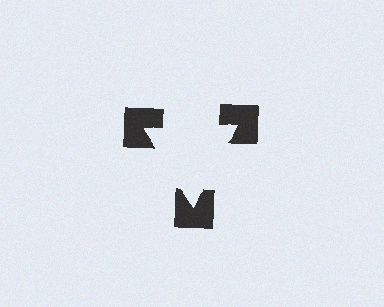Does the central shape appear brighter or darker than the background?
It typically appears slightly brighter than the background, even though no actual brightness change is drawn.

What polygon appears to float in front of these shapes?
An illusory triangle — its edges are inferred from the aligned wedge cuts in the notched squares, not physically drawn.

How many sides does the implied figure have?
3 sides.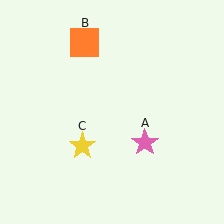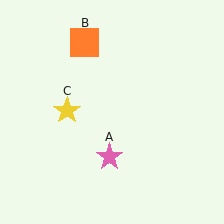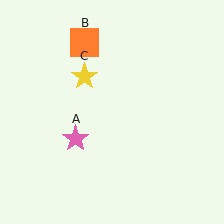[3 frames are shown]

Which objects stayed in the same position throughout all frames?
Orange square (object B) remained stationary.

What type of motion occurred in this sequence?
The pink star (object A), yellow star (object C) rotated clockwise around the center of the scene.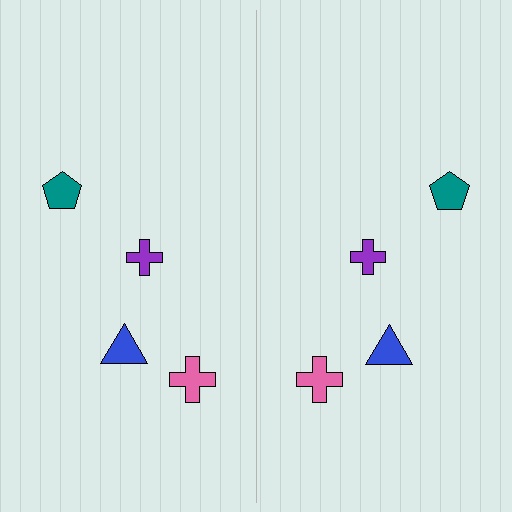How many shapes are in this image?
There are 8 shapes in this image.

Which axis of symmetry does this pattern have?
The pattern has a vertical axis of symmetry running through the center of the image.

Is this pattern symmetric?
Yes, this pattern has bilateral (reflection) symmetry.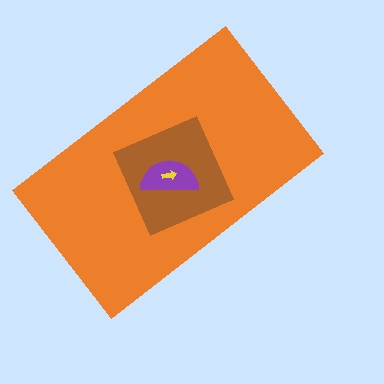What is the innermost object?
The yellow arrow.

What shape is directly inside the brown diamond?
The purple semicircle.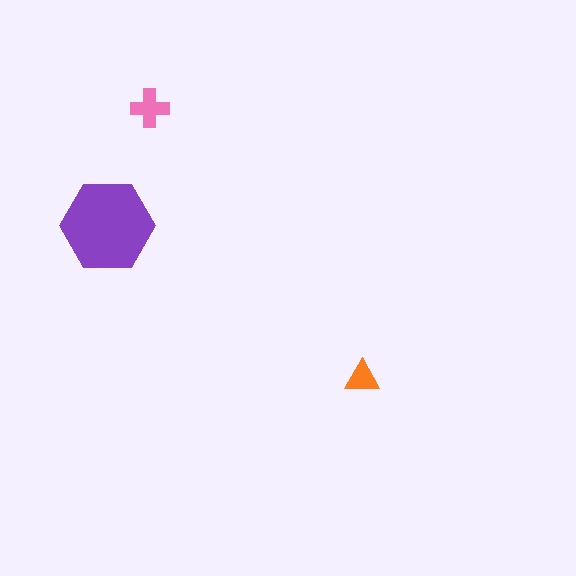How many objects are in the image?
There are 3 objects in the image.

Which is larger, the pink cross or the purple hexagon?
The purple hexagon.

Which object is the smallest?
The orange triangle.